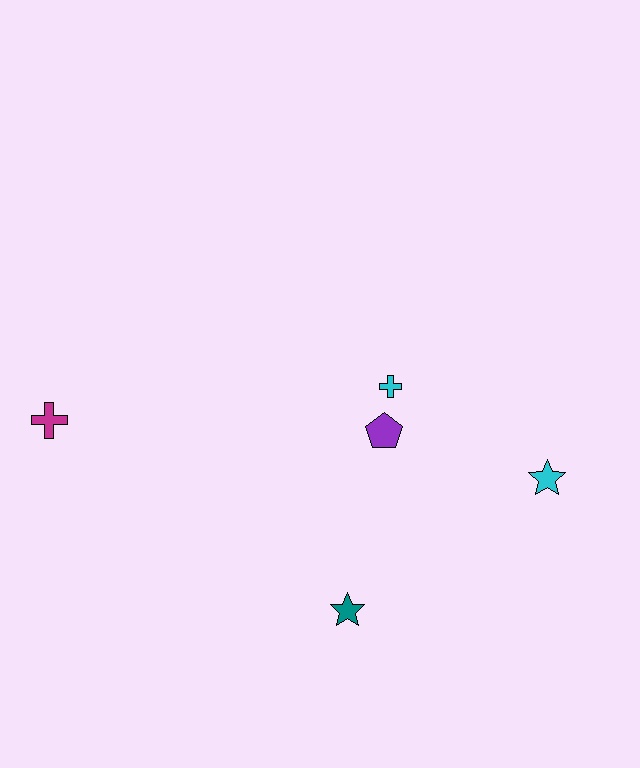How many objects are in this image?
There are 5 objects.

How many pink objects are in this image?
There are no pink objects.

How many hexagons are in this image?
There are no hexagons.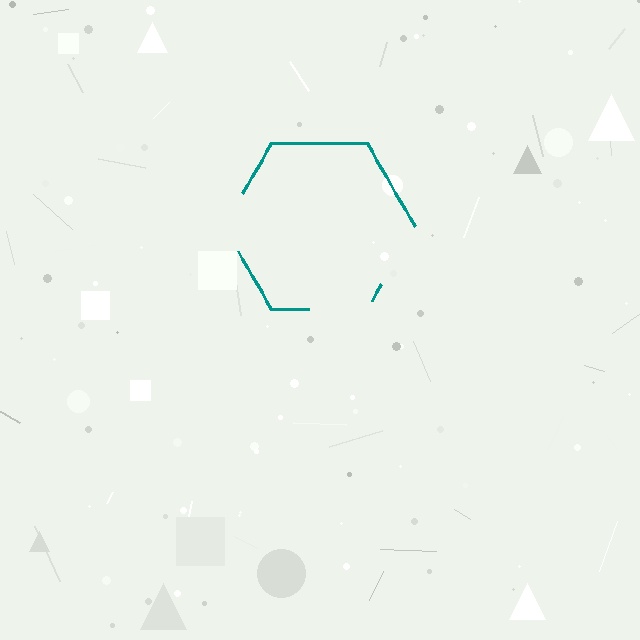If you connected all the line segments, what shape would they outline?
They would outline a hexagon.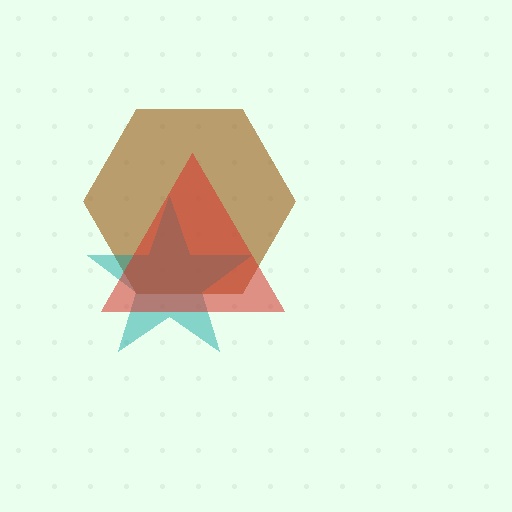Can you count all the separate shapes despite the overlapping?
Yes, there are 3 separate shapes.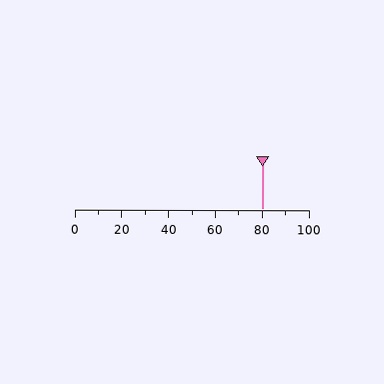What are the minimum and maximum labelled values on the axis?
The axis runs from 0 to 100.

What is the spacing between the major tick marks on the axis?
The major ticks are spaced 20 apart.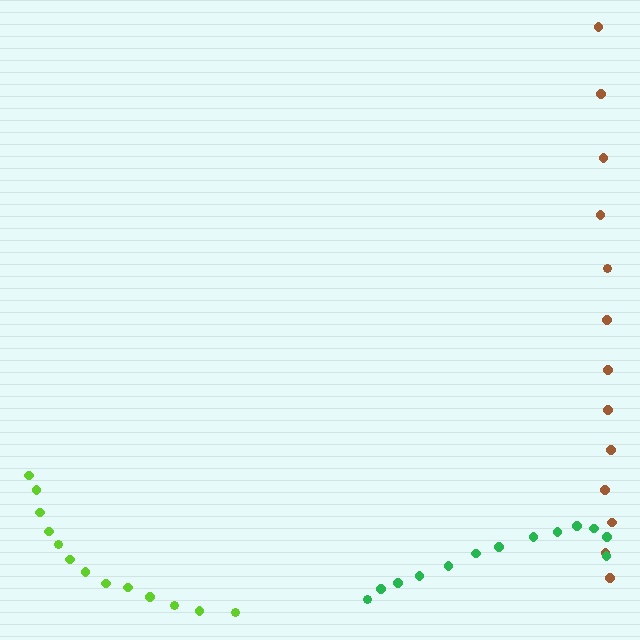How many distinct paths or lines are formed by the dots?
There are 3 distinct paths.